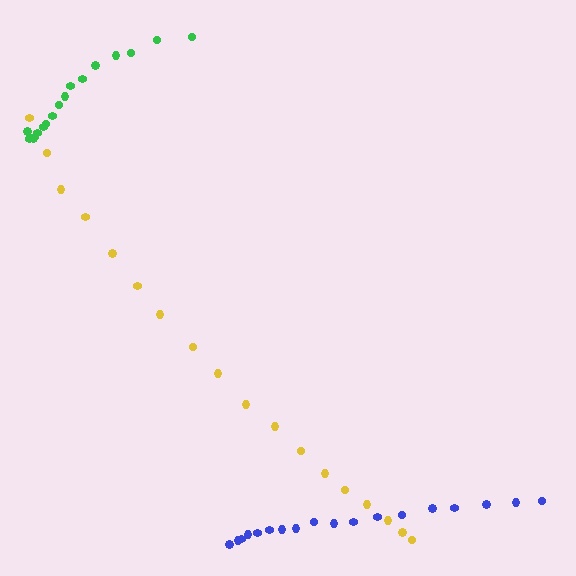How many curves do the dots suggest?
There are 3 distinct paths.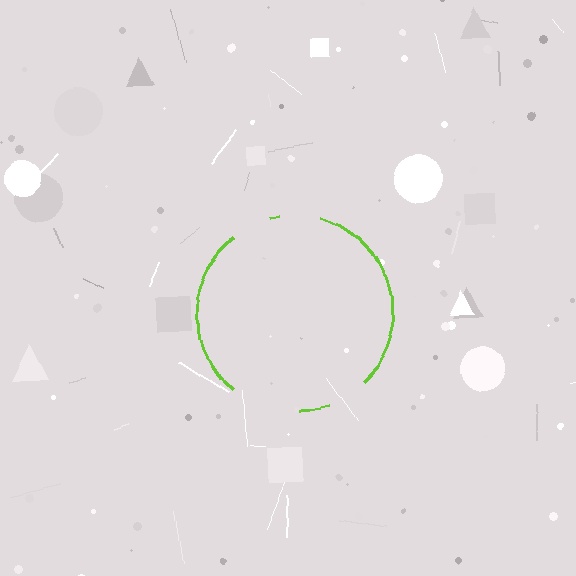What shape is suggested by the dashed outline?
The dashed outline suggests a circle.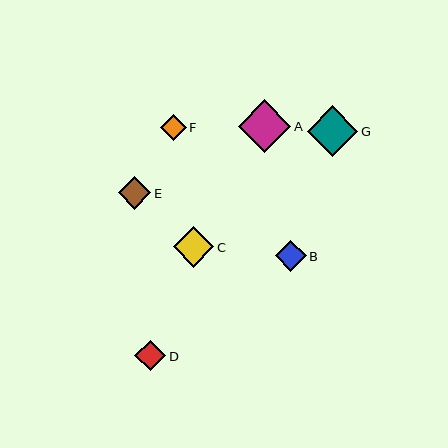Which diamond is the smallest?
Diamond F is the smallest with a size of approximately 26 pixels.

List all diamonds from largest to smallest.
From largest to smallest: A, G, C, E, B, D, F.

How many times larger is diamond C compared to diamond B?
Diamond C is approximately 1.3 times the size of diamond B.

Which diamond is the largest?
Diamond A is the largest with a size of approximately 53 pixels.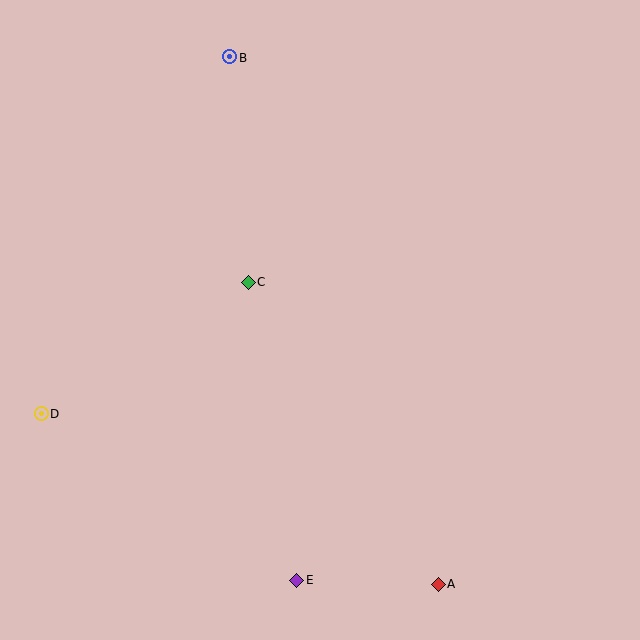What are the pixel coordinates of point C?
Point C is at (248, 282).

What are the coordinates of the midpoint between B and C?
The midpoint between B and C is at (239, 169).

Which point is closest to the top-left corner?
Point B is closest to the top-left corner.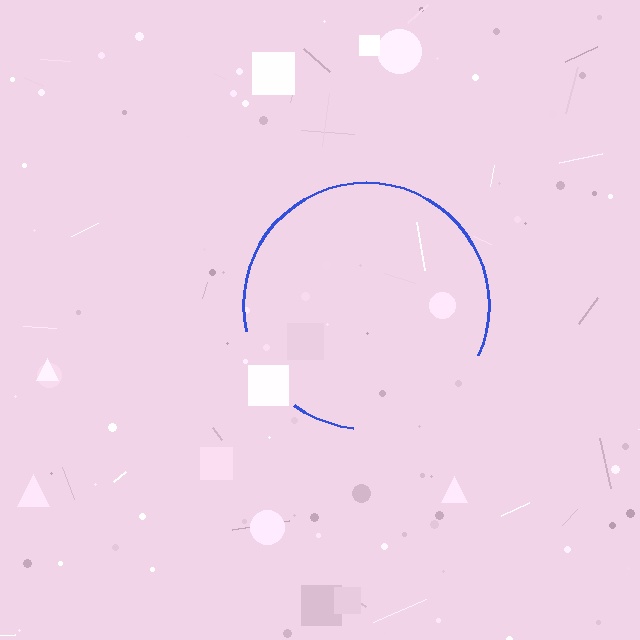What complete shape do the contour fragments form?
The contour fragments form a circle.